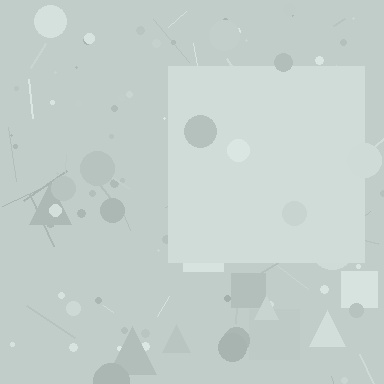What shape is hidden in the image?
A square is hidden in the image.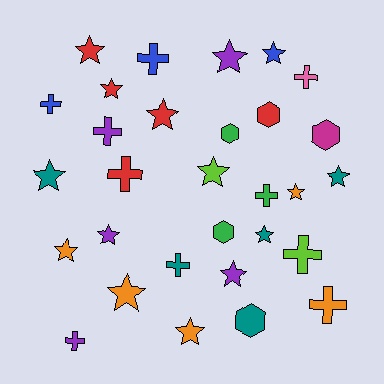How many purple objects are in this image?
There are 5 purple objects.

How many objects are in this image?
There are 30 objects.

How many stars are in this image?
There are 15 stars.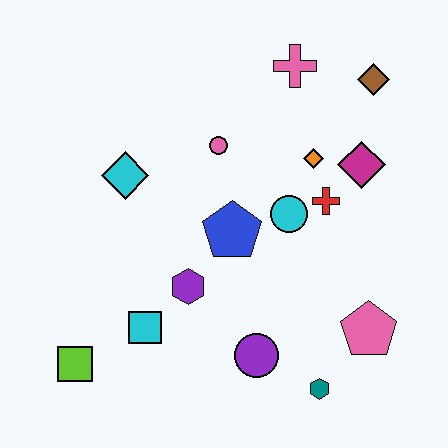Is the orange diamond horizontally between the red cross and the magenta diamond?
No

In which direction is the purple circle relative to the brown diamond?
The purple circle is below the brown diamond.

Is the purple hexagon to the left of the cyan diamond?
No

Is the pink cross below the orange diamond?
No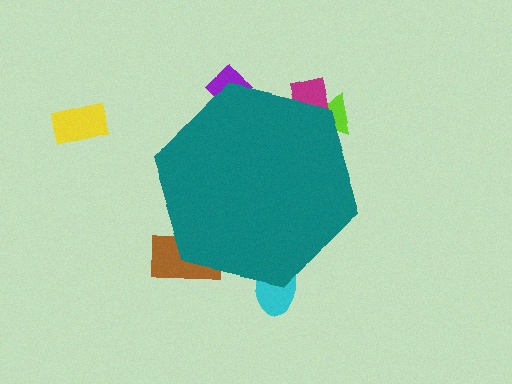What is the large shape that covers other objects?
A teal hexagon.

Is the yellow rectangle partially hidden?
No, the yellow rectangle is fully visible.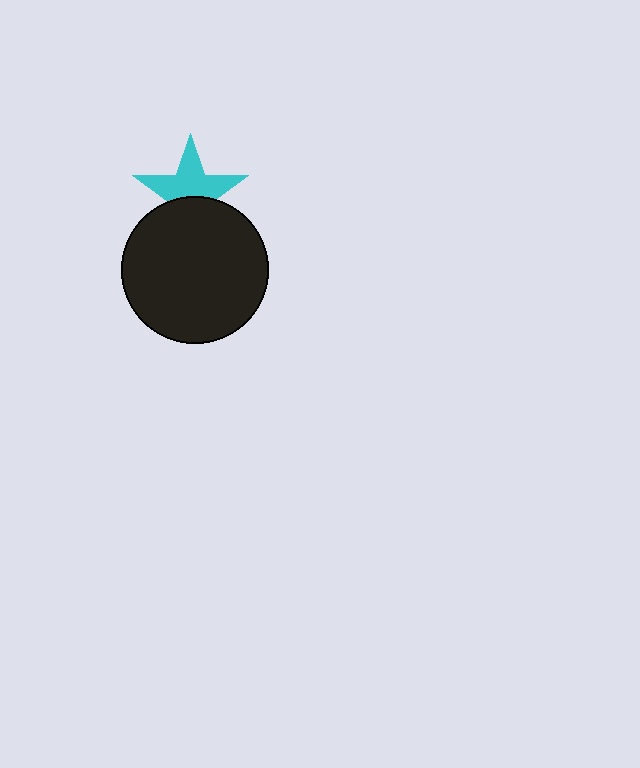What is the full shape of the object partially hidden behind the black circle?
The partially hidden object is a cyan star.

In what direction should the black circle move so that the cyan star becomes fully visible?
The black circle should move down. That is the shortest direction to clear the overlap and leave the cyan star fully visible.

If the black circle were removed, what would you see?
You would see the complete cyan star.